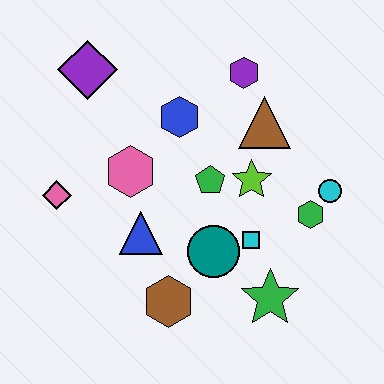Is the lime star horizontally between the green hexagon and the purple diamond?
Yes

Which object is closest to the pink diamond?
The pink hexagon is closest to the pink diamond.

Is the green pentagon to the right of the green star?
No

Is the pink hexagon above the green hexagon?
Yes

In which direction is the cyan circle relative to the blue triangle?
The cyan circle is to the right of the blue triangle.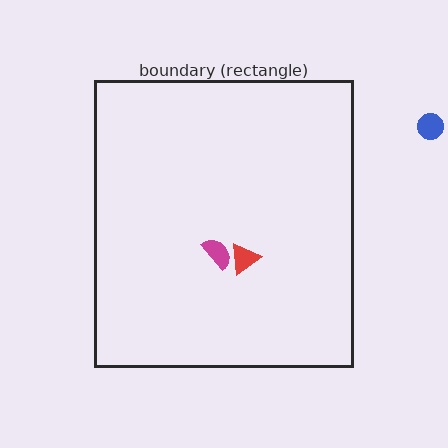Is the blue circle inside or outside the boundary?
Outside.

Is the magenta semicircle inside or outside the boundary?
Inside.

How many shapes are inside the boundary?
2 inside, 1 outside.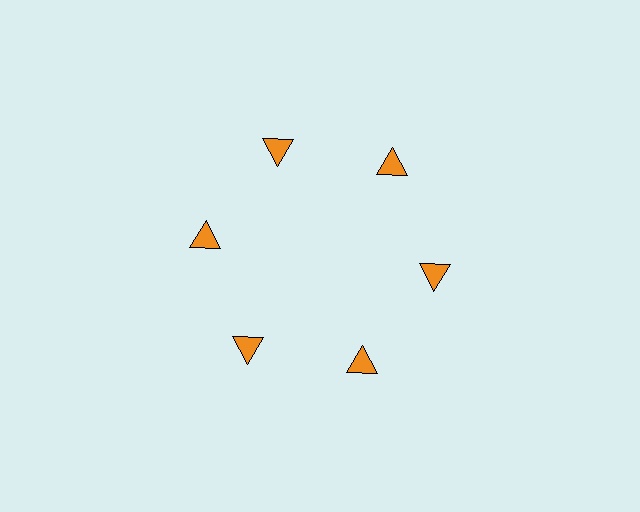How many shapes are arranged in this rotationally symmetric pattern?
There are 6 shapes, arranged in 6 groups of 1.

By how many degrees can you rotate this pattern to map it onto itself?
The pattern maps onto itself every 60 degrees of rotation.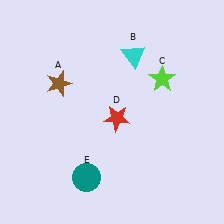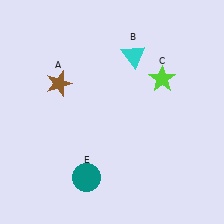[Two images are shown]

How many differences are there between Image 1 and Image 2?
There is 1 difference between the two images.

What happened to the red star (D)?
The red star (D) was removed in Image 2. It was in the bottom-right area of Image 1.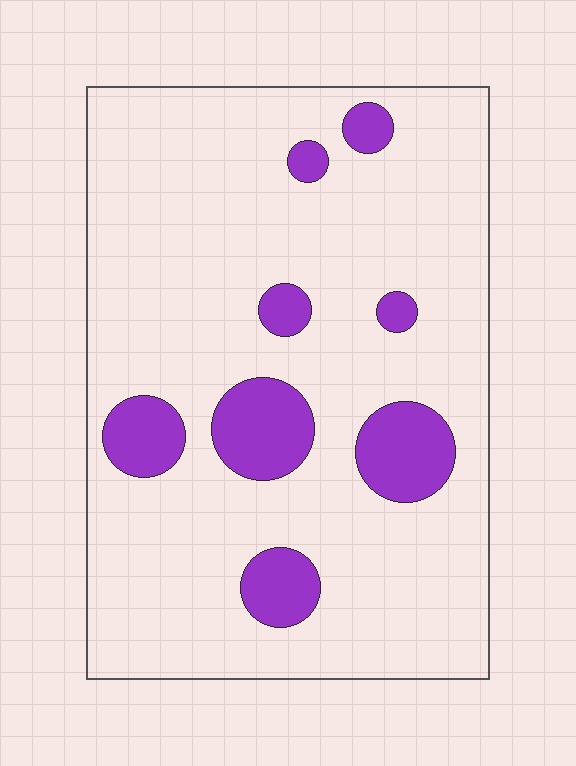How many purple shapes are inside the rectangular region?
8.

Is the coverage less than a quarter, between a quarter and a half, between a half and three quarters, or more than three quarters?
Less than a quarter.